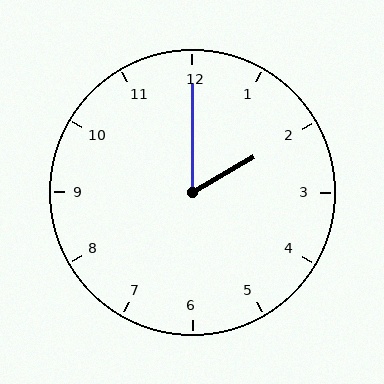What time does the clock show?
2:00.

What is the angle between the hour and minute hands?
Approximately 60 degrees.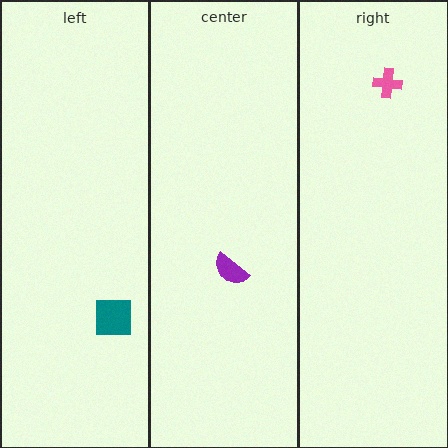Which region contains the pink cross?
The right region.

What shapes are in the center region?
The purple semicircle.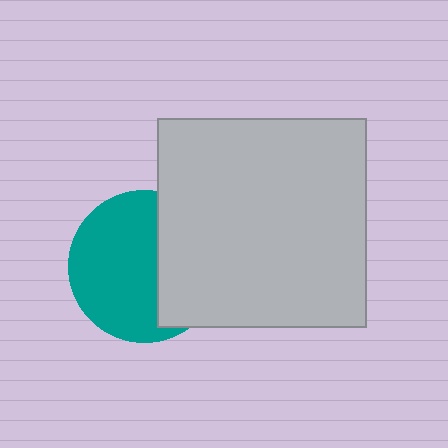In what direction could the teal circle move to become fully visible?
The teal circle could move left. That would shift it out from behind the light gray square entirely.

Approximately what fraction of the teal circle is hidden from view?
Roughly 38% of the teal circle is hidden behind the light gray square.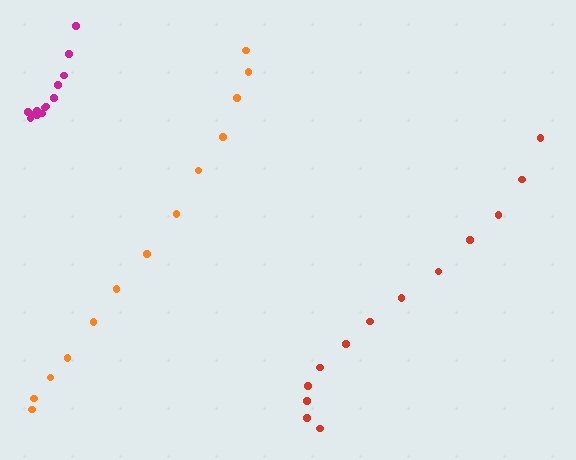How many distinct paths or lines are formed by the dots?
There are 3 distinct paths.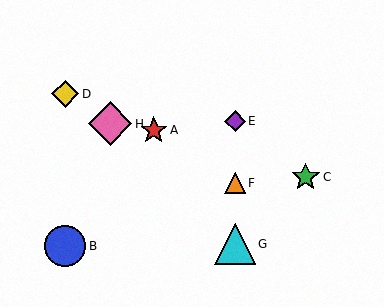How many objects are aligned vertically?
3 objects (E, F, G) are aligned vertically.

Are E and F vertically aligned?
Yes, both are at x≈235.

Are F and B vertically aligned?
No, F is at x≈235 and B is at x≈65.